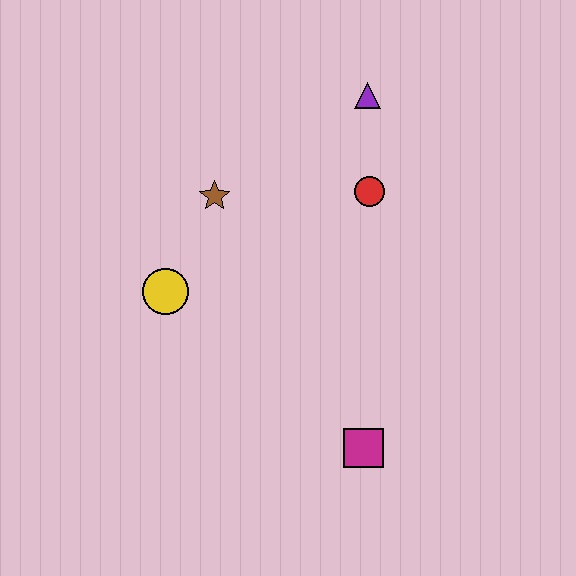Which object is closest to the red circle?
The purple triangle is closest to the red circle.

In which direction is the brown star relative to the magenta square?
The brown star is above the magenta square.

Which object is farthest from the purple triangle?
The magenta square is farthest from the purple triangle.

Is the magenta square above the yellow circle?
No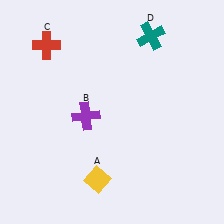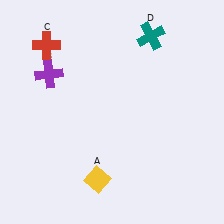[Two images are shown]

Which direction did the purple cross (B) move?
The purple cross (B) moved up.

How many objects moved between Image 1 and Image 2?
1 object moved between the two images.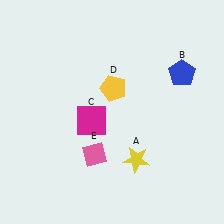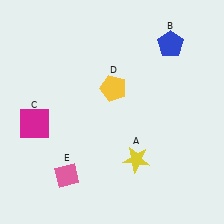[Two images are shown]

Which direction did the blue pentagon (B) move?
The blue pentagon (B) moved up.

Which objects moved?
The objects that moved are: the blue pentagon (B), the magenta square (C), the pink diamond (E).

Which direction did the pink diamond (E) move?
The pink diamond (E) moved left.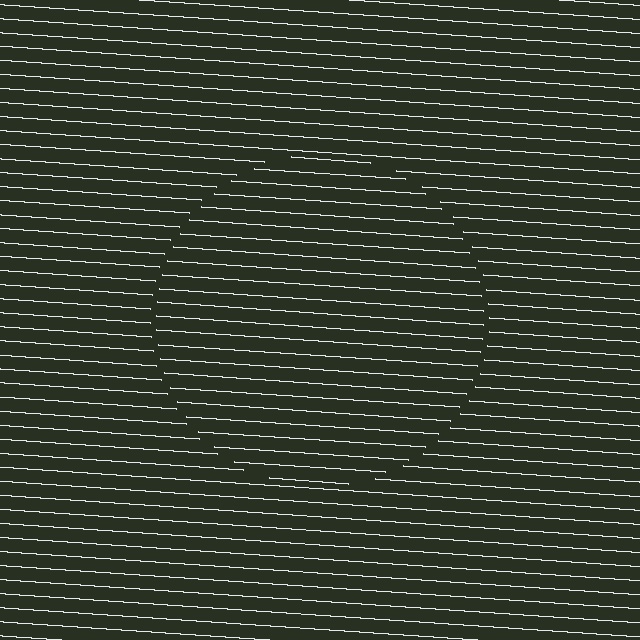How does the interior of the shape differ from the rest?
The interior of the shape contains the same grating, shifted by half a period — the contour is defined by the phase discontinuity where line-ends from the inner and outer gratings abut.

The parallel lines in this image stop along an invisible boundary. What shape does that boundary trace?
An illusory circle. The interior of the shape contains the same grating, shifted by half a period — the contour is defined by the phase discontinuity where line-ends from the inner and outer gratings abut.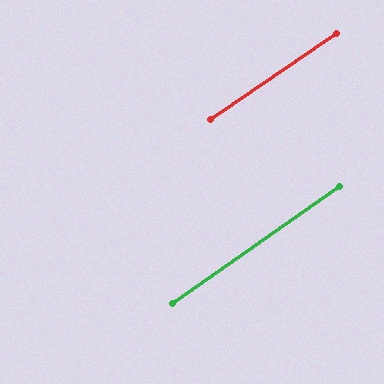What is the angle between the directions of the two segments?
Approximately 1 degree.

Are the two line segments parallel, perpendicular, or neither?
Parallel — their directions differ by only 0.5°.